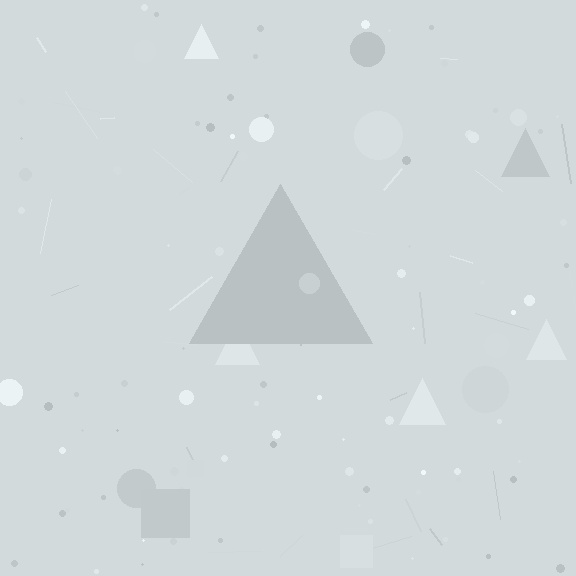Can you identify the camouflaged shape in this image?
The camouflaged shape is a triangle.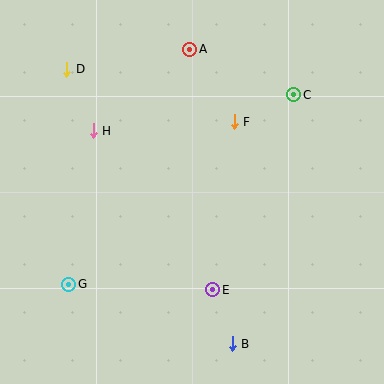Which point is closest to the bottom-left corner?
Point G is closest to the bottom-left corner.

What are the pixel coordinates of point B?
Point B is at (232, 344).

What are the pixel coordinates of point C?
Point C is at (294, 95).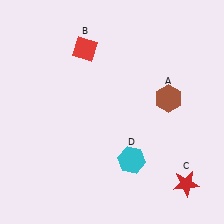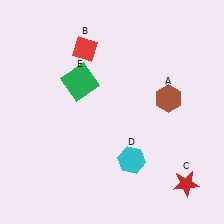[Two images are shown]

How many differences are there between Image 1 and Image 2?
There is 1 difference between the two images.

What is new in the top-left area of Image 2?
A green square (E) was added in the top-left area of Image 2.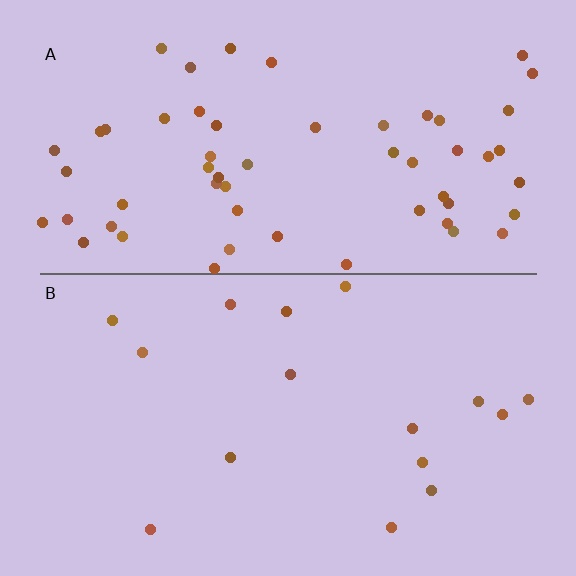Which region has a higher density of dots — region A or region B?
A (the top).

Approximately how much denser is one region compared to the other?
Approximately 3.6× — region A over region B.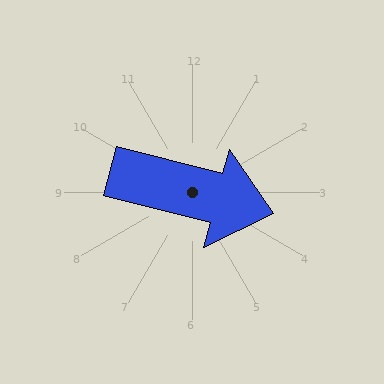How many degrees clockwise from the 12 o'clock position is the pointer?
Approximately 105 degrees.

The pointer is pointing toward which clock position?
Roughly 3 o'clock.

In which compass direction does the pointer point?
East.